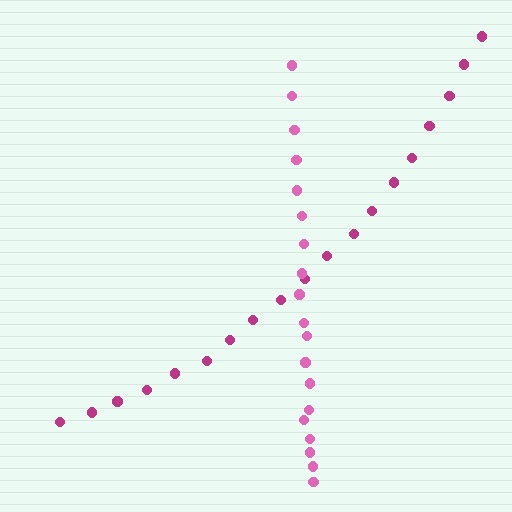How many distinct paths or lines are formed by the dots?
There are 2 distinct paths.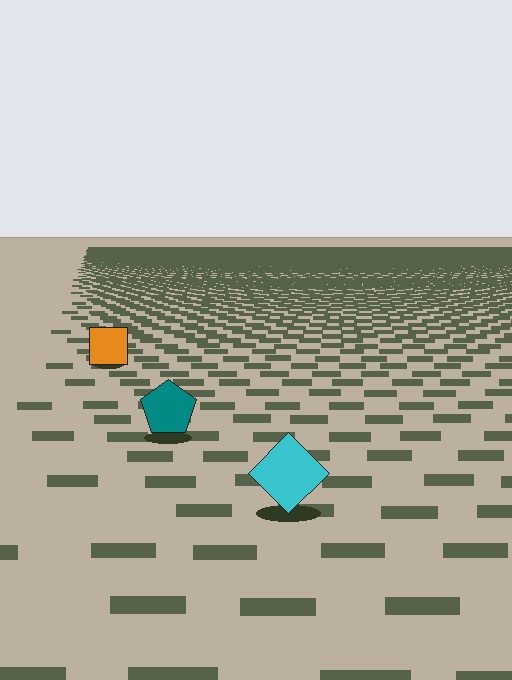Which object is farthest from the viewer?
The orange square is farthest from the viewer. It appears smaller and the ground texture around it is denser.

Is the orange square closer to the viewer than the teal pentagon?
No. The teal pentagon is closer — you can tell from the texture gradient: the ground texture is coarser near it.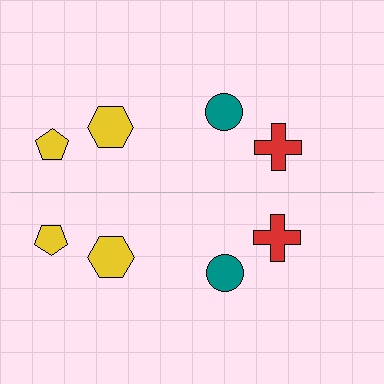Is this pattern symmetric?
Yes, this pattern has bilateral (reflection) symmetry.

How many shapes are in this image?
There are 8 shapes in this image.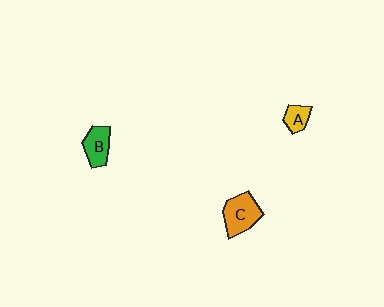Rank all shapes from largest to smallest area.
From largest to smallest: C (orange), B (green), A (yellow).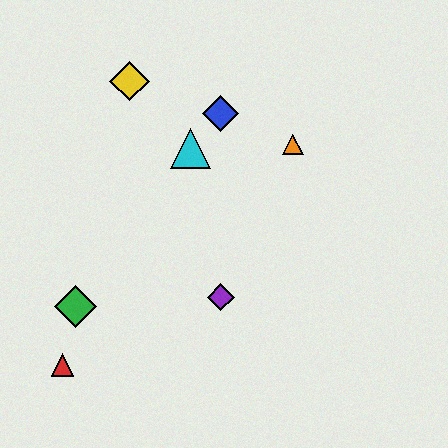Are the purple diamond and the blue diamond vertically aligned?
Yes, both are at x≈221.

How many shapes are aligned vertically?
2 shapes (the blue diamond, the purple diamond) are aligned vertically.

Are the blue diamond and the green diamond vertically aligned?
No, the blue diamond is at x≈221 and the green diamond is at x≈76.